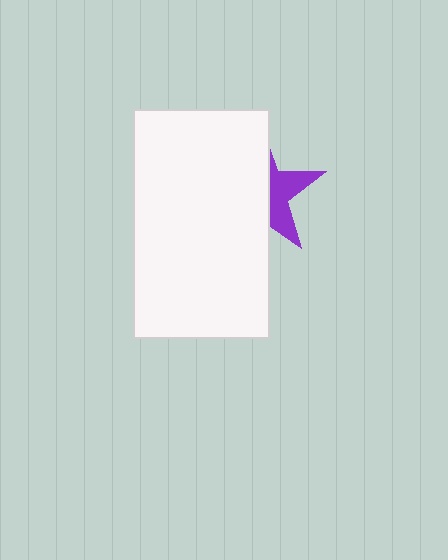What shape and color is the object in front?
The object in front is a white rectangle.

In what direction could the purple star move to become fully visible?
The purple star could move right. That would shift it out from behind the white rectangle entirely.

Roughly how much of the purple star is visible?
A small part of it is visible (roughly 37%).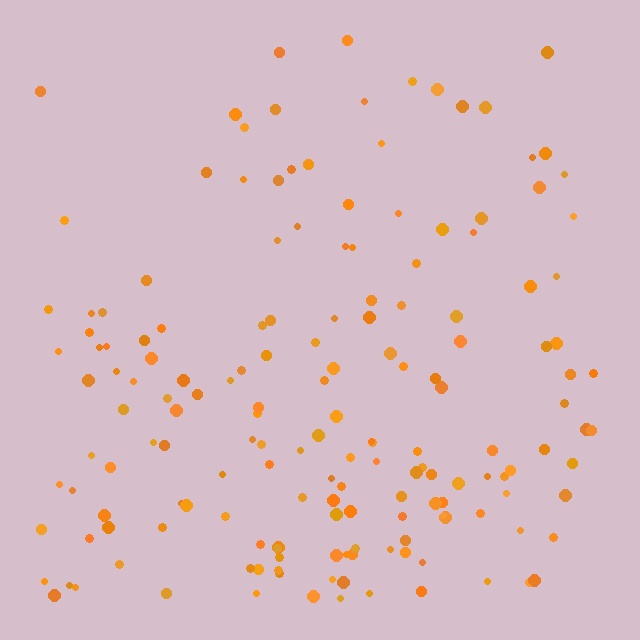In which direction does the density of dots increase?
From top to bottom, with the bottom side densest.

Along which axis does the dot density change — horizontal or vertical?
Vertical.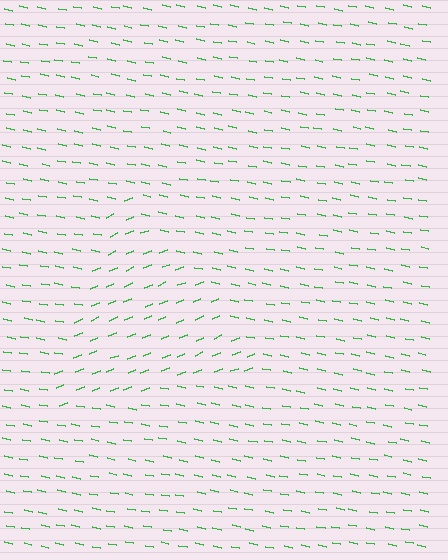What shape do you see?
I see a triangle.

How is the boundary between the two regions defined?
The boundary is defined purely by a change in line orientation (approximately 33 degrees difference). All lines are the same color and thickness.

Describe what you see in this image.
The image is filled with small green line segments. A triangle region in the image has lines oriented differently from the surrounding lines, creating a visible texture boundary.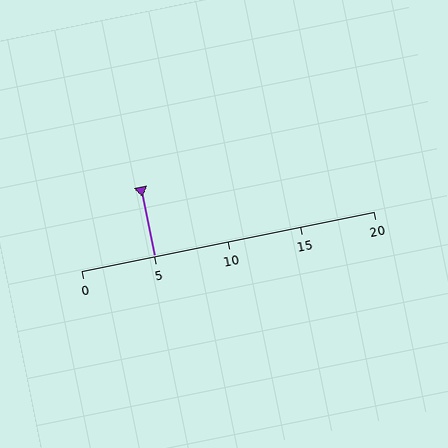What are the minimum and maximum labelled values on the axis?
The axis runs from 0 to 20.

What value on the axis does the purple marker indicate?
The marker indicates approximately 5.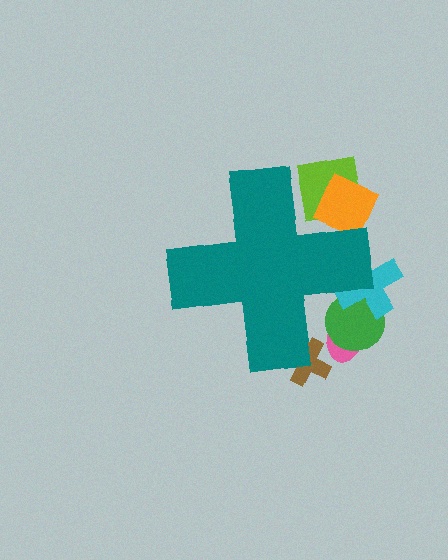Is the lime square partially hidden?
Yes, the lime square is partially hidden behind the teal cross.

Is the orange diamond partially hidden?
Yes, the orange diamond is partially hidden behind the teal cross.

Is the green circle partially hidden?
Yes, the green circle is partially hidden behind the teal cross.